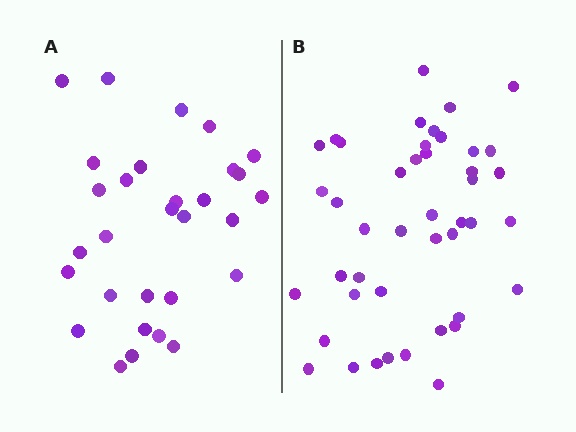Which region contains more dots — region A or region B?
Region B (the right region) has more dots.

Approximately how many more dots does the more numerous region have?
Region B has approximately 15 more dots than region A.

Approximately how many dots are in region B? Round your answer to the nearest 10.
About 40 dots. (The exact count is 44, which rounds to 40.)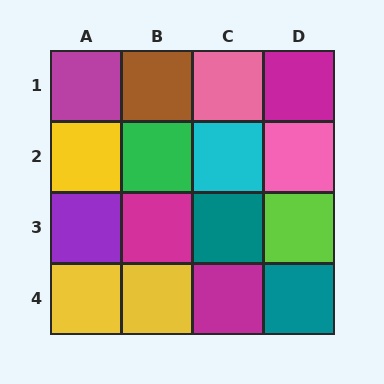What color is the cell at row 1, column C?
Pink.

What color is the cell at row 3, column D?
Lime.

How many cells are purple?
1 cell is purple.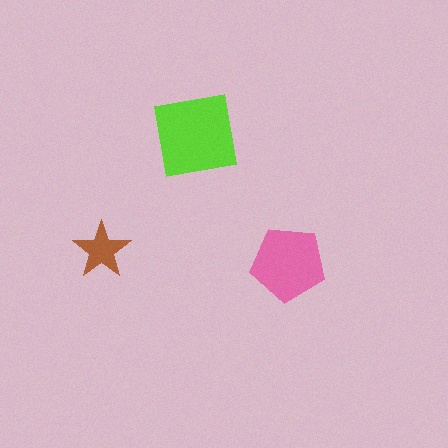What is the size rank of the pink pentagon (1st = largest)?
2nd.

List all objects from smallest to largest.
The brown star, the pink pentagon, the lime square.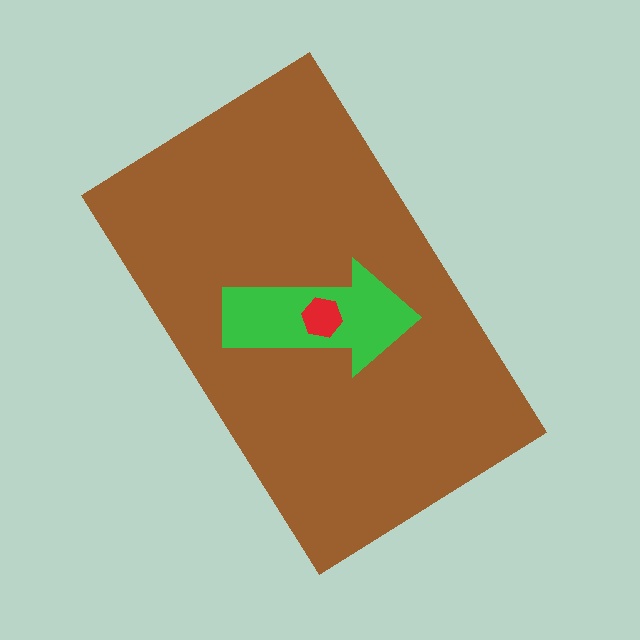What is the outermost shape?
The brown rectangle.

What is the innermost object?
The red hexagon.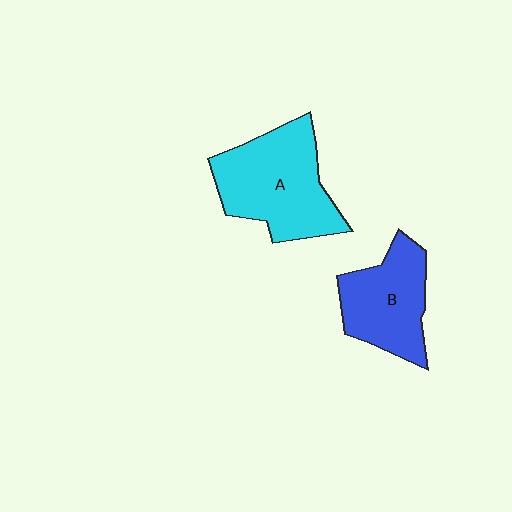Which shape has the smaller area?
Shape B (blue).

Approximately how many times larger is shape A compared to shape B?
Approximately 1.3 times.